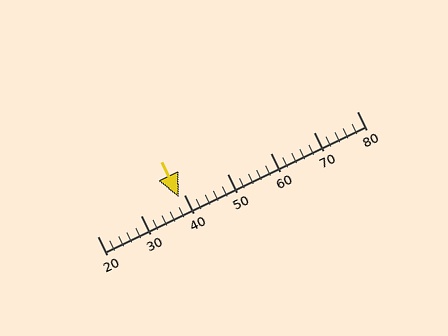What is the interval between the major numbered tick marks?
The major tick marks are spaced 10 units apart.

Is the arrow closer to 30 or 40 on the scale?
The arrow is closer to 40.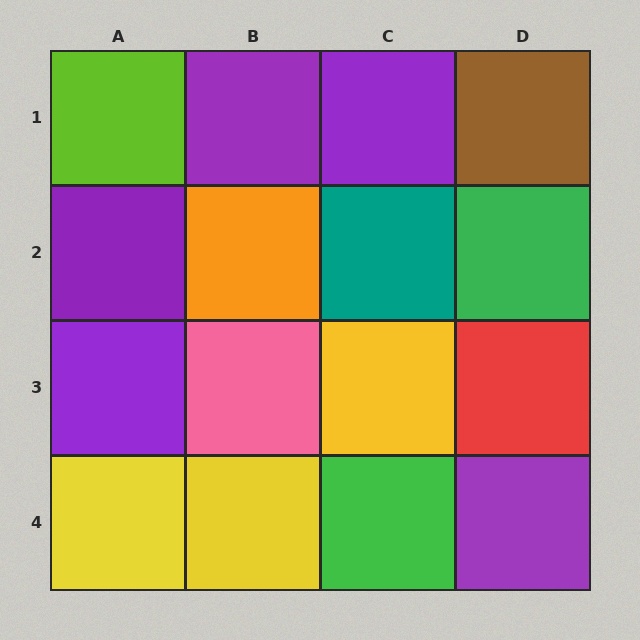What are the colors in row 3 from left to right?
Purple, pink, yellow, red.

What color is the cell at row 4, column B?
Yellow.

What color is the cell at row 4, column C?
Green.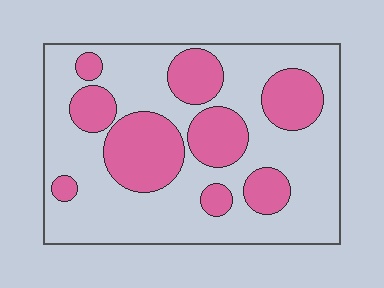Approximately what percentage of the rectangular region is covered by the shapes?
Approximately 35%.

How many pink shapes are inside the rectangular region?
9.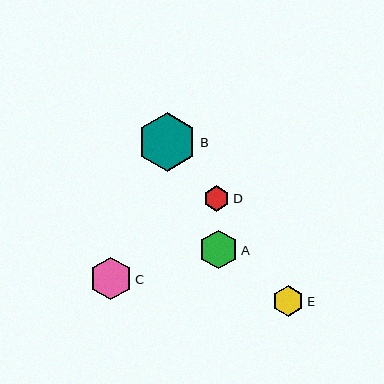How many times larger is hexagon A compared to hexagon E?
Hexagon A is approximately 1.2 times the size of hexagon E.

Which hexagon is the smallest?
Hexagon D is the smallest with a size of approximately 25 pixels.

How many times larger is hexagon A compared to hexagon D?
Hexagon A is approximately 1.5 times the size of hexagon D.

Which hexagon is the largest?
Hexagon B is the largest with a size of approximately 59 pixels.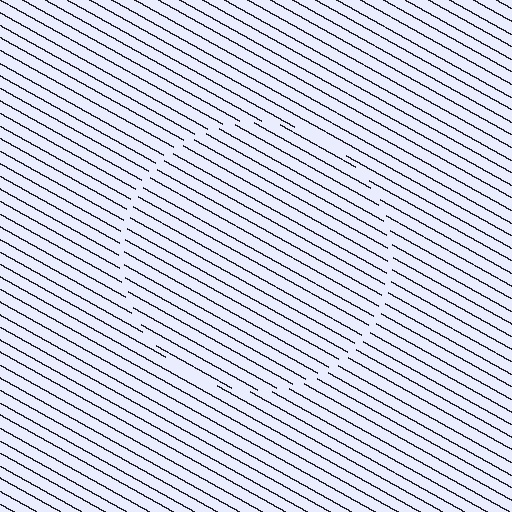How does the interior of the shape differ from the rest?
The interior of the shape contains the same grating, shifted by half a period — the contour is defined by the phase discontinuity where line-ends from the inner and outer gratings abut.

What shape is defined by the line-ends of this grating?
An illusory circle. The interior of the shape contains the same grating, shifted by half a period — the contour is defined by the phase discontinuity where line-ends from the inner and outer gratings abut.